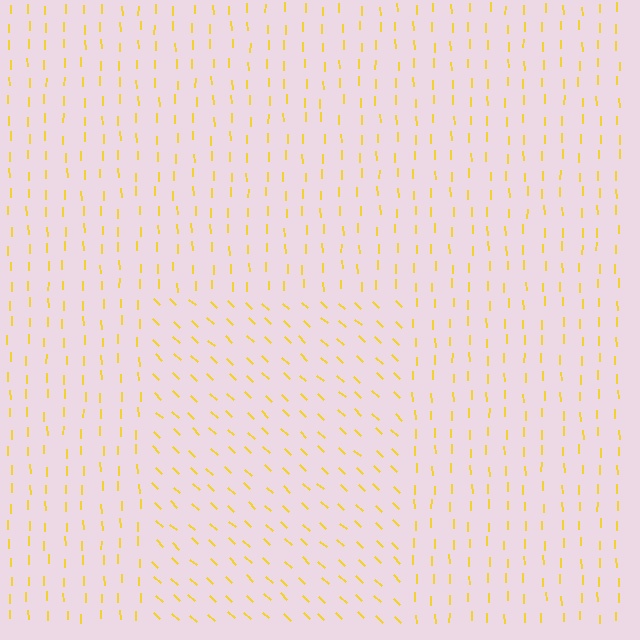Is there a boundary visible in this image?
Yes, there is a texture boundary formed by a change in line orientation.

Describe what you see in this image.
The image is filled with small yellow line segments. A rectangle region in the image has lines oriented differently from the surrounding lines, creating a visible texture boundary.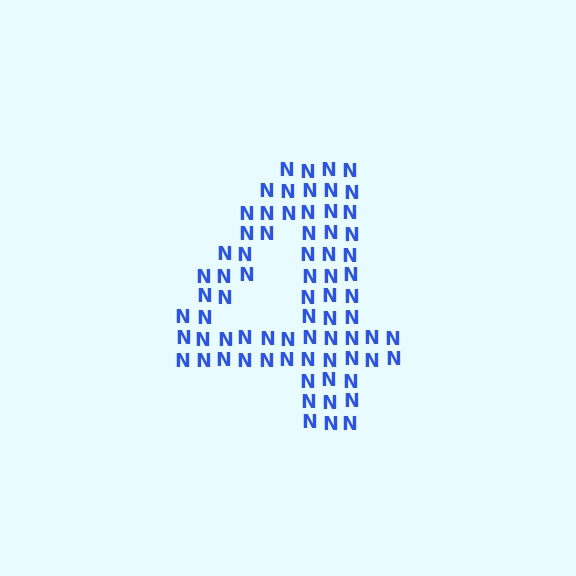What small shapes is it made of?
It is made of small letter N's.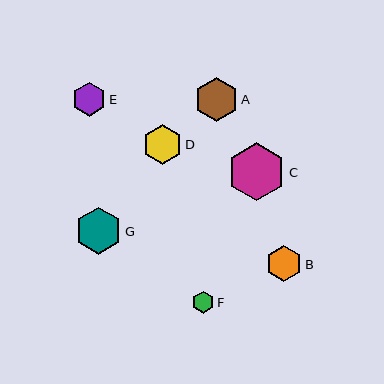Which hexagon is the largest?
Hexagon C is the largest with a size of approximately 58 pixels.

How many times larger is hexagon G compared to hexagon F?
Hexagon G is approximately 2.1 times the size of hexagon F.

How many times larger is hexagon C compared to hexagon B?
Hexagon C is approximately 1.6 times the size of hexagon B.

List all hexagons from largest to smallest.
From largest to smallest: C, G, A, D, B, E, F.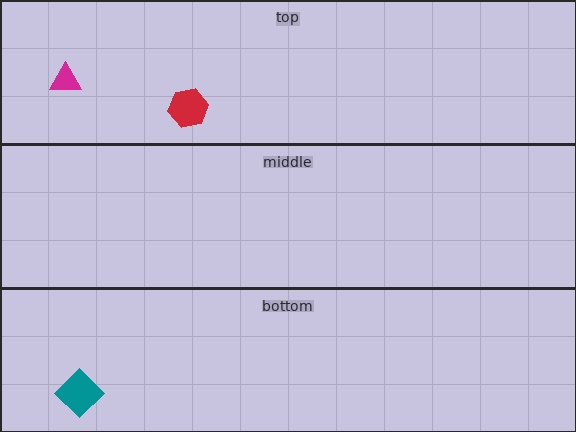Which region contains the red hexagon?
The top region.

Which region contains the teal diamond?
The bottom region.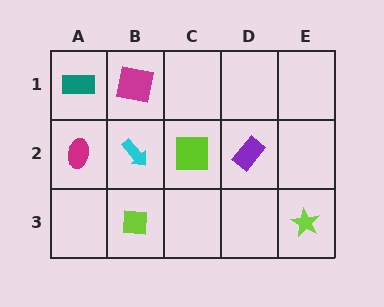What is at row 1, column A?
A teal rectangle.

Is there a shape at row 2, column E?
No, that cell is empty.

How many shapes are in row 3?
2 shapes.